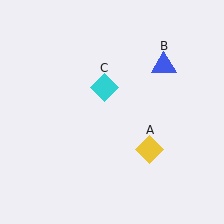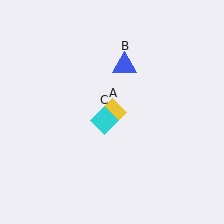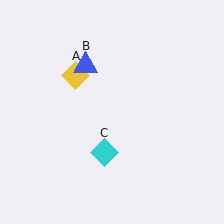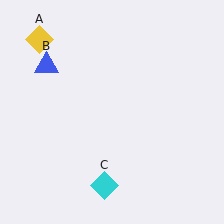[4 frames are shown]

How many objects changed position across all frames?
3 objects changed position: yellow diamond (object A), blue triangle (object B), cyan diamond (object C).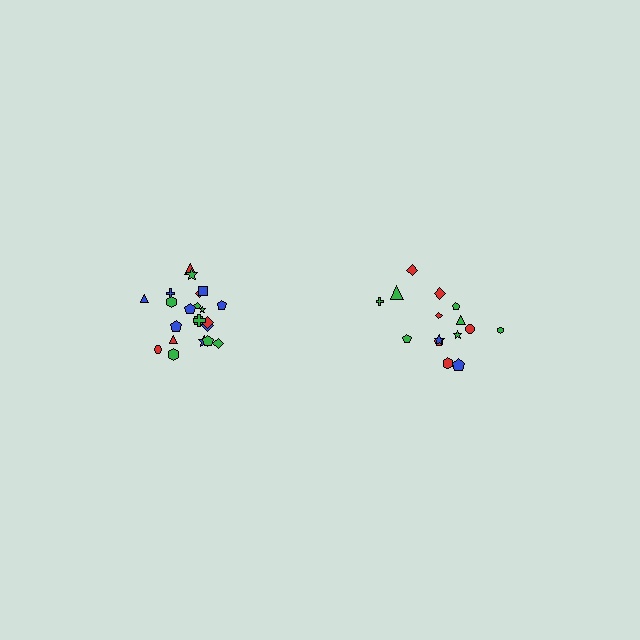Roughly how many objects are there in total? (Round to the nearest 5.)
Roughly 35 objects in total.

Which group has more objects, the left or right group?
The left group.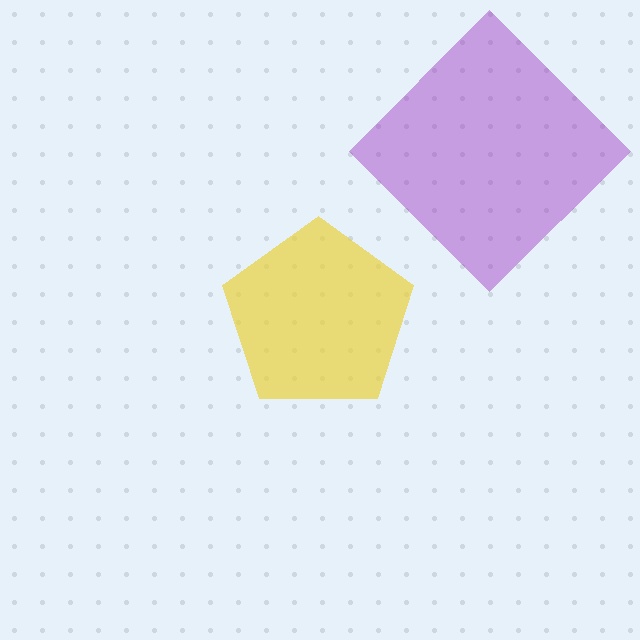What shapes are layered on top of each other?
The layered shapes are: a yellow pentagon, a purple diamond.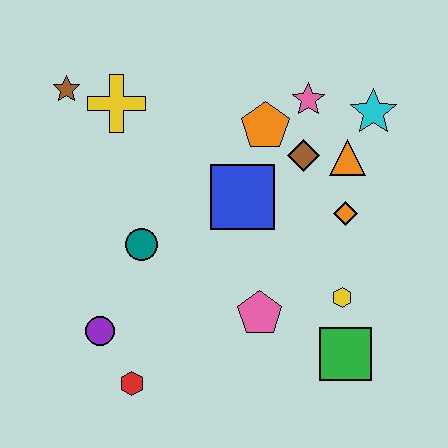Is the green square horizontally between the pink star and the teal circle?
No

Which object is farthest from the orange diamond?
The brown star is farthest from the orange diamond.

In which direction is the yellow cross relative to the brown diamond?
The yellow cross is to the left of the brown diamond.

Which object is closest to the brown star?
The yellow cross is closest to the brown star.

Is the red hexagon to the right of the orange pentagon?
No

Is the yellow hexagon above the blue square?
No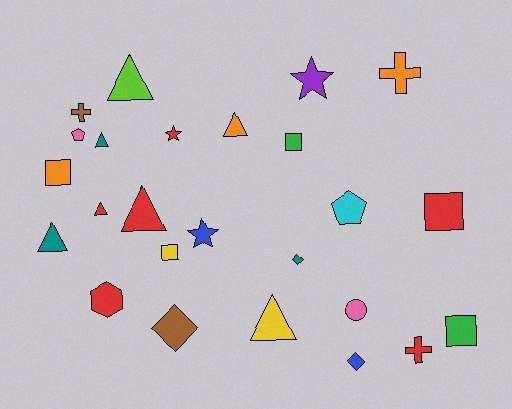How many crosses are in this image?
There are 3 crosses.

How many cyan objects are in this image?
There is 1 cyan object.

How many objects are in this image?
There are 25 objects.